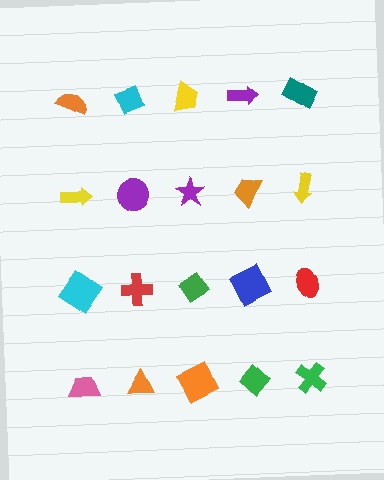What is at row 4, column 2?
An orange triangle.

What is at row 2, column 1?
A yellow arrow.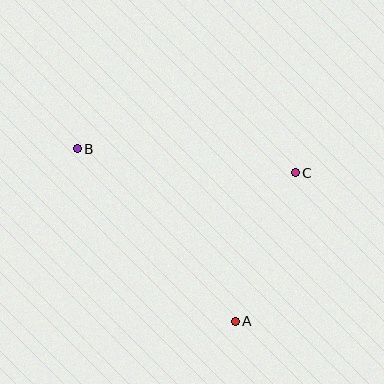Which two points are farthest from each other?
Points A and B are farthest from each other.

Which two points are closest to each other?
Points A and C are closest to each other.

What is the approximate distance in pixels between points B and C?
The distance between B and C is approximately 220 pixels.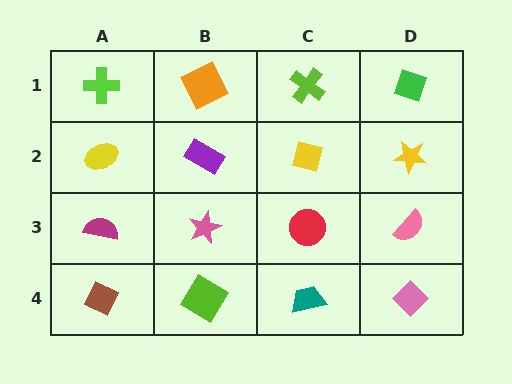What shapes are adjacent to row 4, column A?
A magenta semicircle (row 3, column A), a lime diamond (row 4, column B).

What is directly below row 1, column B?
A purple rectangle.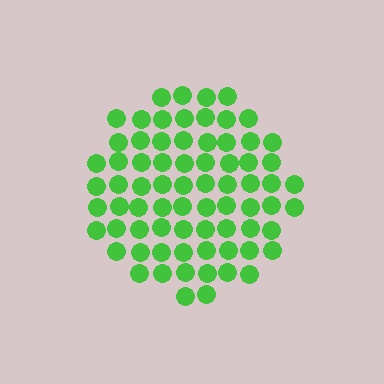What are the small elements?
The small elements are circles.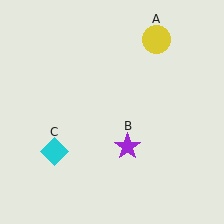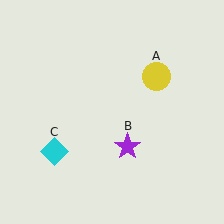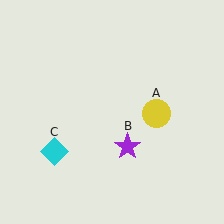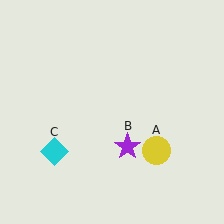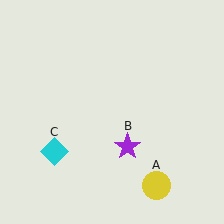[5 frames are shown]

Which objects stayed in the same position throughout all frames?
Purple star (object B) and cyan diamond (object C) remained stationary.